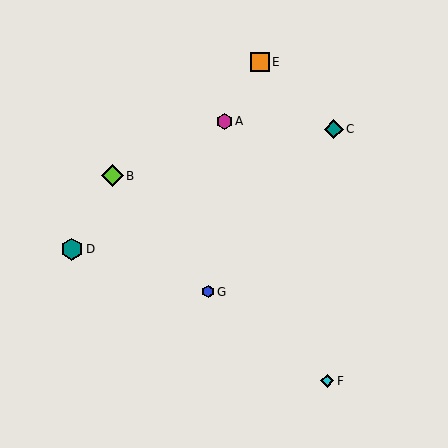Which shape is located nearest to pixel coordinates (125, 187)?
The lime diamond (labeled B) at (112, 176) is nearest to that location.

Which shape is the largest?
The teal hexagon (labeled D) is the largest.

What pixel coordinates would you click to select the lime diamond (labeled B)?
Click at (112, 176) to select the lime diamond B.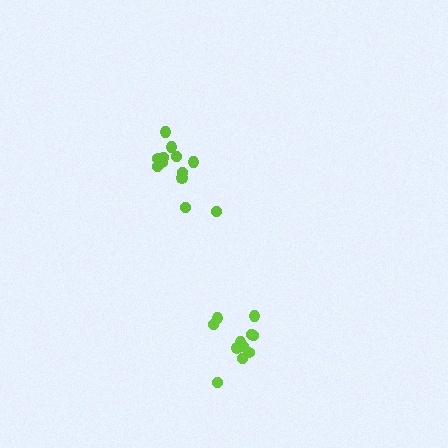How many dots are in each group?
Group 1: 12 dots, Group 2: 11 dots (23 total).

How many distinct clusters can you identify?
There are 2 distinct clusters.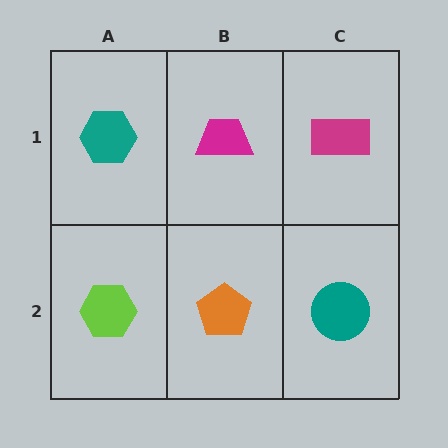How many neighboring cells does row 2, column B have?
3.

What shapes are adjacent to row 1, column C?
A teal circle (row 2, column C), a magenta trapezoid (row 1, column B).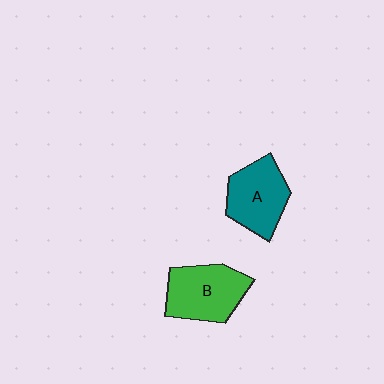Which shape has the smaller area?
Shape A (teal).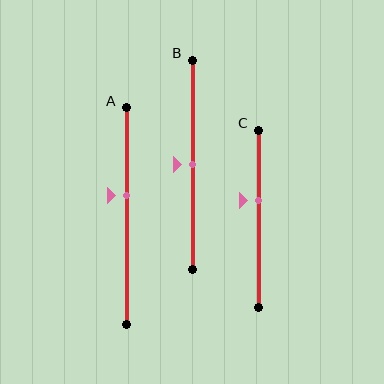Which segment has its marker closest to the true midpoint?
Segment B has its marker closest to the true midpoint.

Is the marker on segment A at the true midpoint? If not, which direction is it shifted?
No, the marker on segment A is shifted upward by about 9% of the segment length.